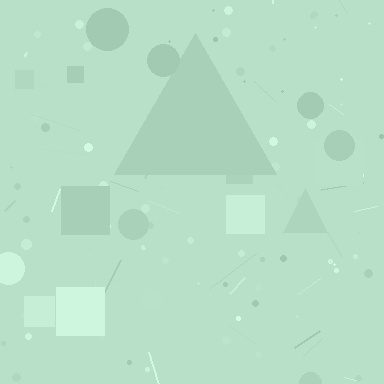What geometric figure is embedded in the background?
A triangle is embedded in the background.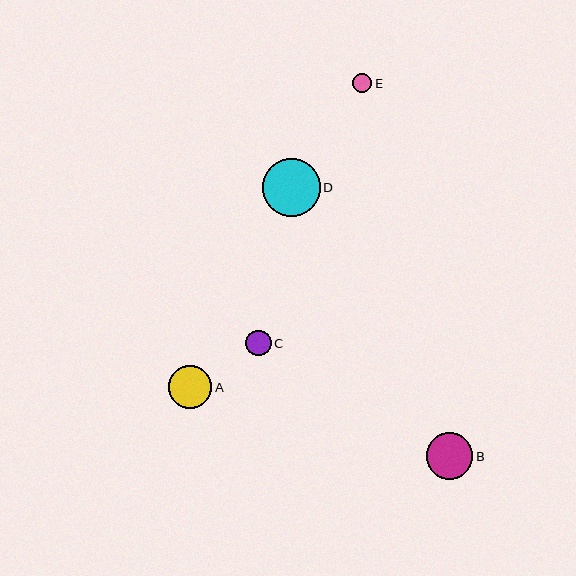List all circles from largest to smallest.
From largest to smallest: D, B, A, C, E.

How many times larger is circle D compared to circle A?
Circle D is approximately 1.4 times the size of circle A.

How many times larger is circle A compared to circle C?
Circle A is approximately 1.7 times the size of circle C.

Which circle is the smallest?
Circle E is the smallest with a size of approximately 19 pixels.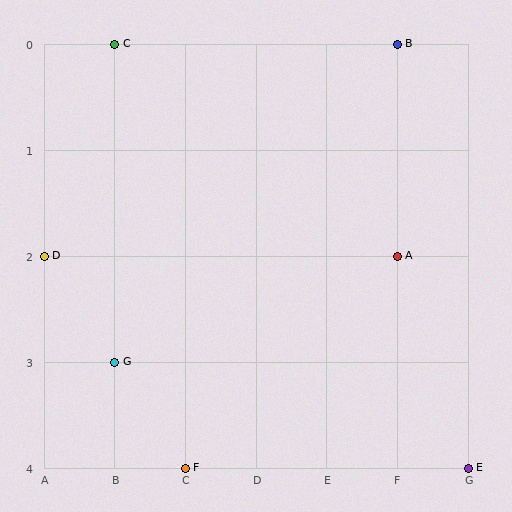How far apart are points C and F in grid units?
Points C and F are 1 column and 4 rows apart (about 4.1 grid units diagonally).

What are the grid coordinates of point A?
Point A is at grid coordinates (F, 2).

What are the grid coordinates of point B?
Point B is at grid coordinates (F, 0).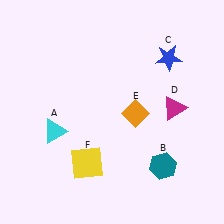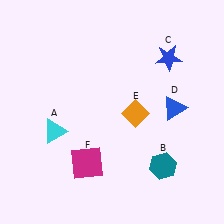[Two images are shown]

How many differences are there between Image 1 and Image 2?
There are 2 differences between the two images.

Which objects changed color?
D changed from magenta to blue. F changed from yellow to magenta.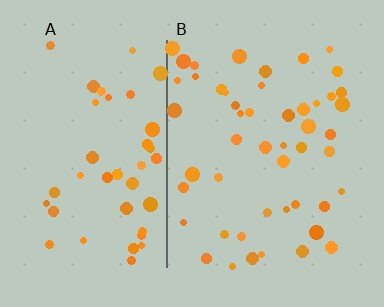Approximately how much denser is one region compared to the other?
Approximately 1.1× — region B over region A.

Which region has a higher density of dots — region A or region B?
B (the right).